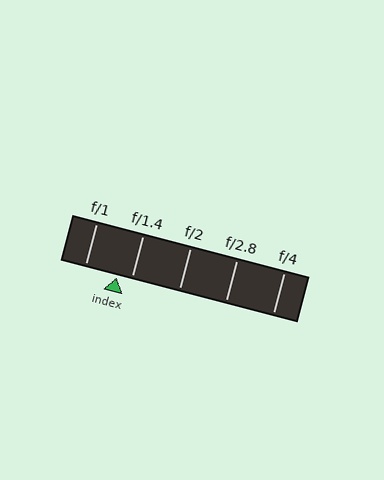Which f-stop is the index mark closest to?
The index mark is closest to f/1.4.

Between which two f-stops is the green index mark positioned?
The index mark is between f/1 and f/1.4.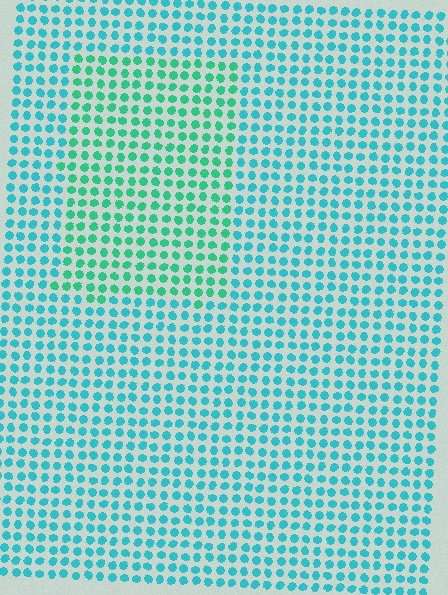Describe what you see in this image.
The image is filled with small cyan elements in a uniform arrangement. A rectangle-shaped region is visible where the elements are tinted to a slightly different hue, forming a subtle color boundary.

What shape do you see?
I see a rectangle.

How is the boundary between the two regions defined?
The boundary is defined purely by a slight shift in hue (about 29 degrees). Spacing, size, and orientation are identical on both sides.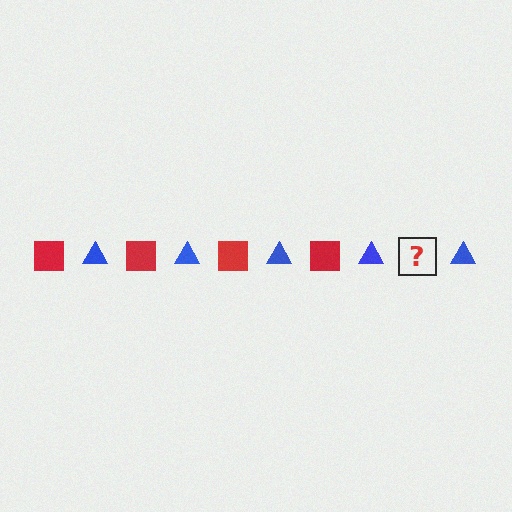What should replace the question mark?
The question mark should be replaced with a red square.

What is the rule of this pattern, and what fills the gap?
The rule is that the pattern alternates between red square and blue triangle. The gap should be filled with a red square.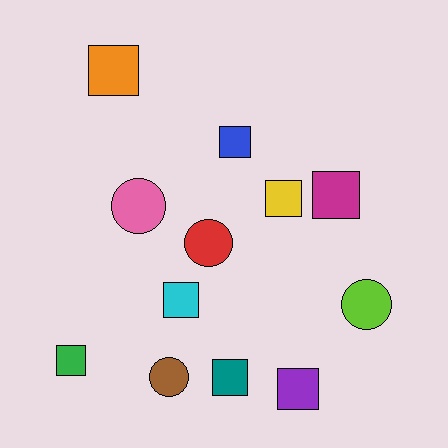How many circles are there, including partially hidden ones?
There are 4 circles.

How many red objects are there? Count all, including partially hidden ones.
There is 1 red object.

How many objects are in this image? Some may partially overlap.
There are 12 objects.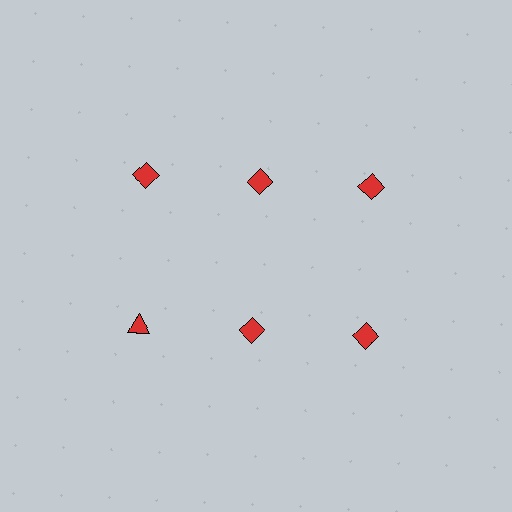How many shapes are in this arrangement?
There are 6 shapes arranged in a grid pattern.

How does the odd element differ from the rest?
It has a different shape: triangle instead of diamond.